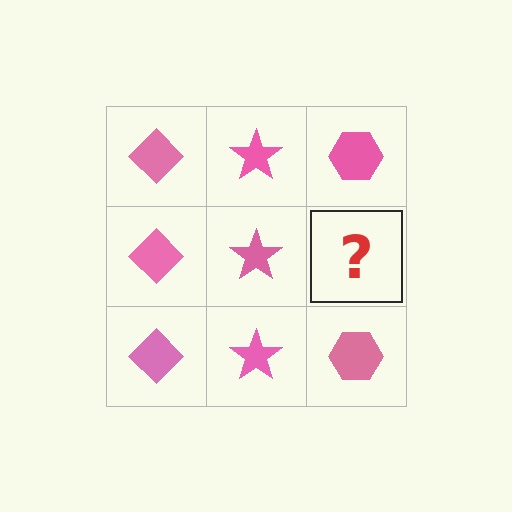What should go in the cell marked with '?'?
The missing cell should contain a pink hexagon.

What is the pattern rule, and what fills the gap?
The rule is that each column has a consistent shape. The gap should be filled with a pink hexagon.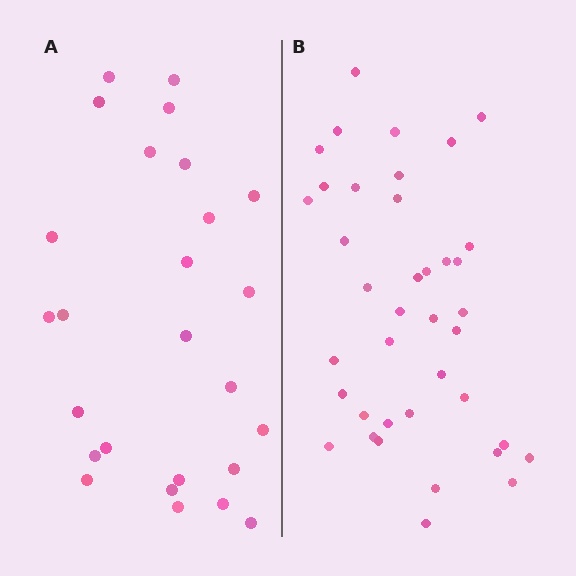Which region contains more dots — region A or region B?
Region B (the right region) has more dots.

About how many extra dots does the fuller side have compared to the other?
Region B has approximately 15 more dots than region A.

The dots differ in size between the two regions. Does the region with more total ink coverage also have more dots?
No. Region A has more total ink coverage because its dots are larger, but region B actually contains more individual dots. Total area can be misleading — the number of items is what matters here.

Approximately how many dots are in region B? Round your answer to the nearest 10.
About 40 dots. (The exact count is 39, which rounds to 40.)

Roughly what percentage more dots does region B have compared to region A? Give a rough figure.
About 50% more.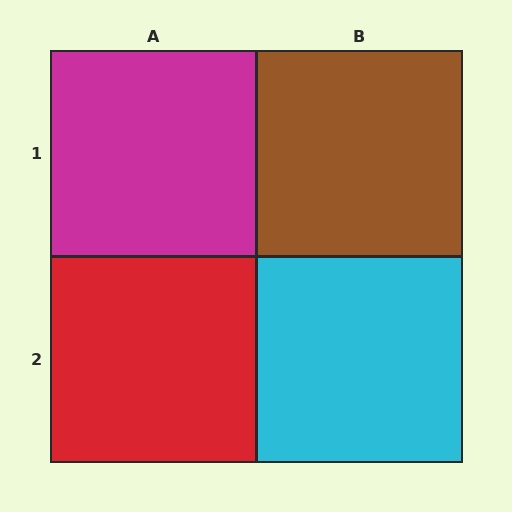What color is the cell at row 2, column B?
Cyan.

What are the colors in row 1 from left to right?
Magenta, brown.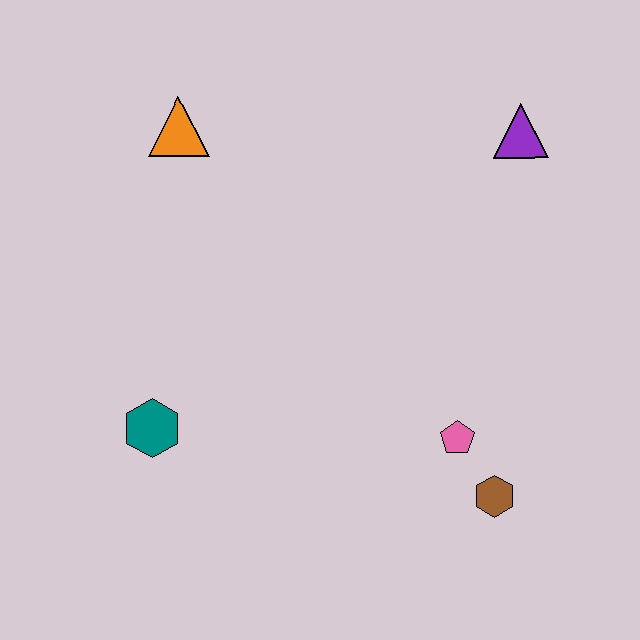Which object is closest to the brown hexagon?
The pink pentagon is closest to the brown hexagon.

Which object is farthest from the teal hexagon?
The purple triangle is farthest from the teal hexagon.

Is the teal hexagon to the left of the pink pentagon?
Yes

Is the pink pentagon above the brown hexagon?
Yes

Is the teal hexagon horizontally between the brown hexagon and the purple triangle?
No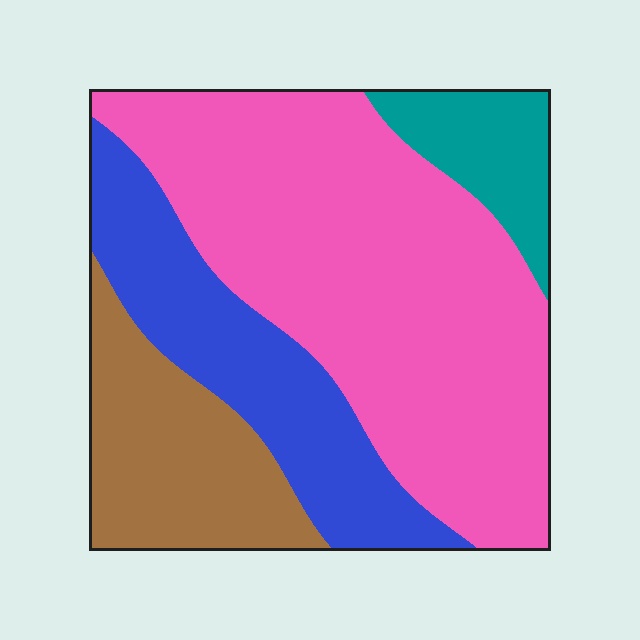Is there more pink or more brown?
Pink.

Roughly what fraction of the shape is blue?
Blue covers 22% of the shape.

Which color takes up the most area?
Pink, at roughly 50%.